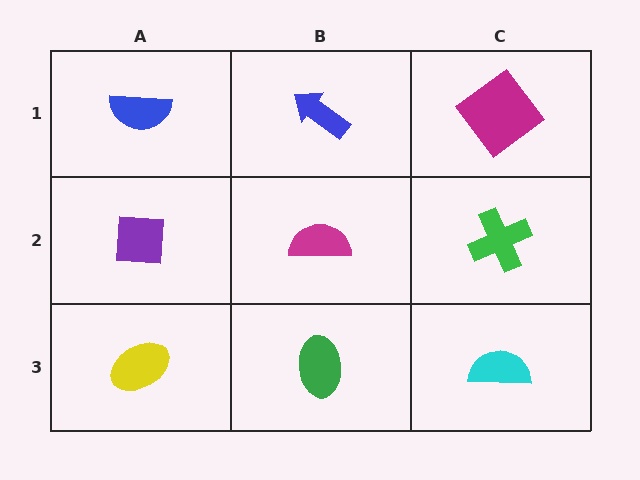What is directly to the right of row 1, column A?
A blue arrow.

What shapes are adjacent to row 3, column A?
A purple square (row 2, column A), a green ellipse (row 3, column B).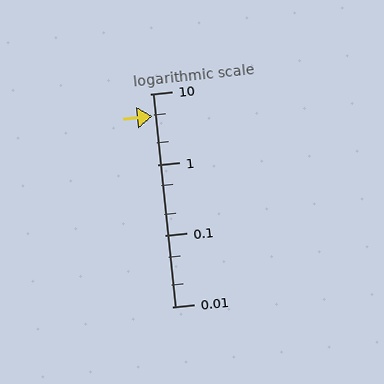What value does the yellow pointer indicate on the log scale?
The pointer indicates approximately 4.8.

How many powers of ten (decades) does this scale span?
The scale spans 3 decades, from 0.01 to 10.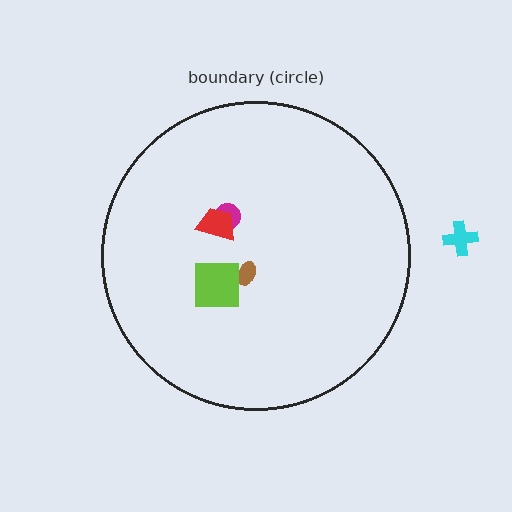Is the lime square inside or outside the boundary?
Inside.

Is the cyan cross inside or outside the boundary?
Outside.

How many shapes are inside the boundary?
4 inside, 1 outside.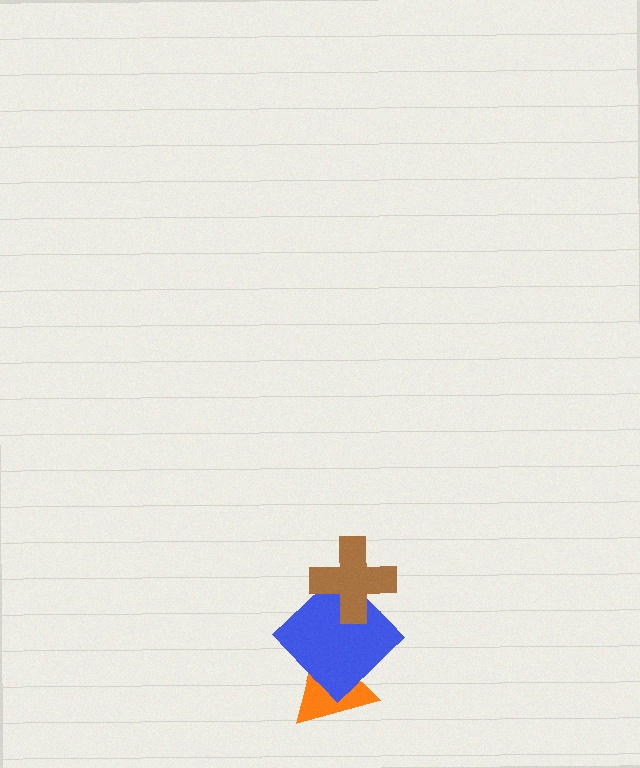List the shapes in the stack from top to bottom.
From top to bottom: the brown cross, the blue diamond, the orange triangle.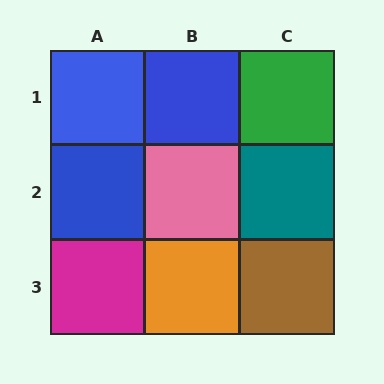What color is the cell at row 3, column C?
Brown.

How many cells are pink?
1 cell is pink.